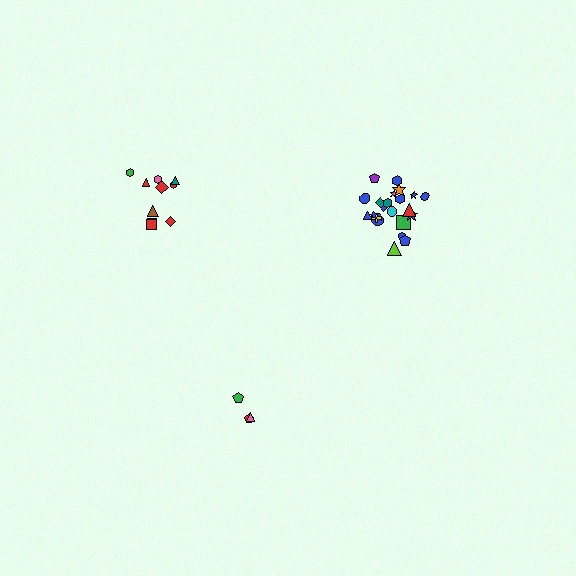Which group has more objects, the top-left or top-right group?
The top-right group.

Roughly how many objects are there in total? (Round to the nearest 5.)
Roughly 35 objects in total.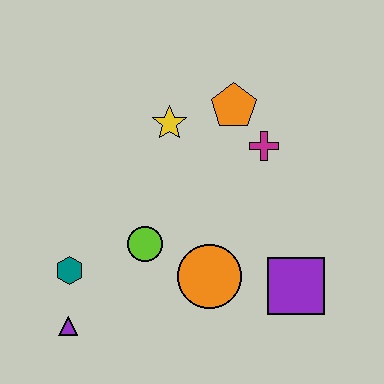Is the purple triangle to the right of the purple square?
No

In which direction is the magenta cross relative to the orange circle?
The magenta cross is above the orange circle.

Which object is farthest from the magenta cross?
The purple triangle is farthest from the magenta cross.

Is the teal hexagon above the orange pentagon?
No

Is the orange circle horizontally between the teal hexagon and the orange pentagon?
Yes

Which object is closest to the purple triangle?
The teal hexagon is closest to the purple triangle.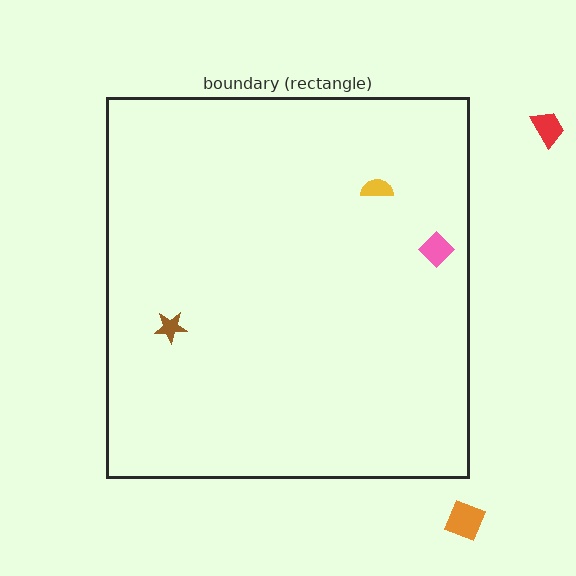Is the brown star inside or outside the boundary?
Inside.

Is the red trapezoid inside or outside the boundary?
Outside.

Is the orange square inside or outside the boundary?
Outside.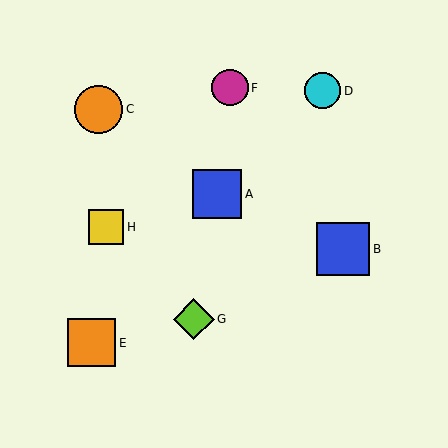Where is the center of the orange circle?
The center of the orange circle is at (99, 109).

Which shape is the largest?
The blue square (labeled B) is the largest.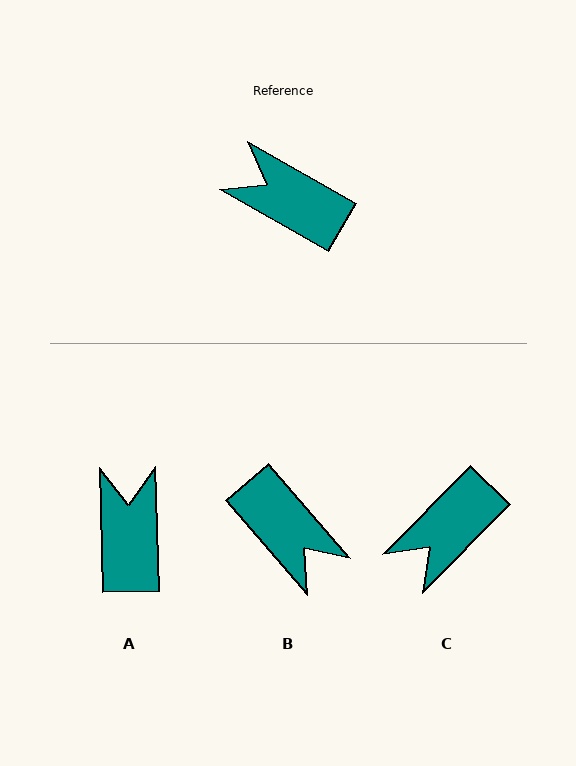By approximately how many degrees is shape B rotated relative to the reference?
Approximately 161 degrees counter-clockwise.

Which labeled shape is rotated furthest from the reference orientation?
B, about 161 degrees away.